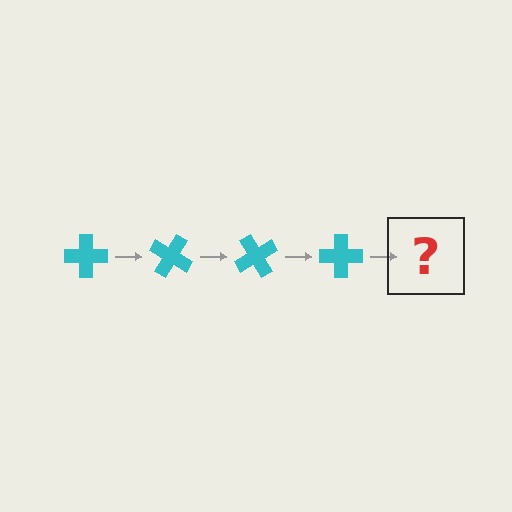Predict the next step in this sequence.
The next step is a cyan cross rotated 120 degrees.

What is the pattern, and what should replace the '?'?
The pattern is that the cross rotates 30 degrees each step. The '?' should be a cyan cross rotated 120 degrees.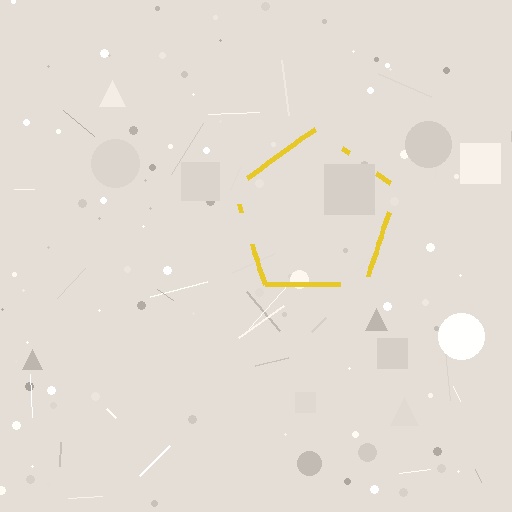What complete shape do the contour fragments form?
The contour fragments form a pentagon.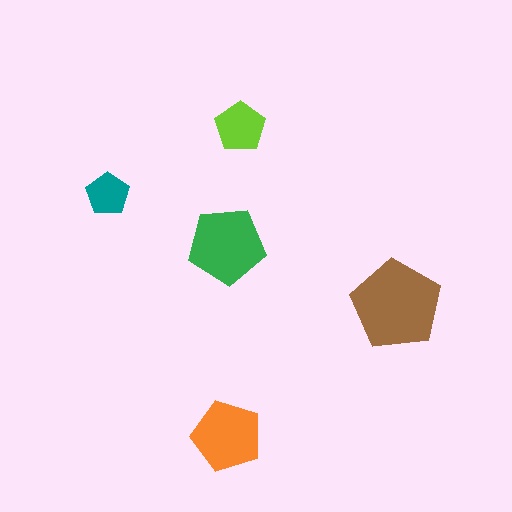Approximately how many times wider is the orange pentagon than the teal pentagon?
About 1.5 times wider.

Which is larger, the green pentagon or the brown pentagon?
The brown one.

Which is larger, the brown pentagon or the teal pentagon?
The brown one.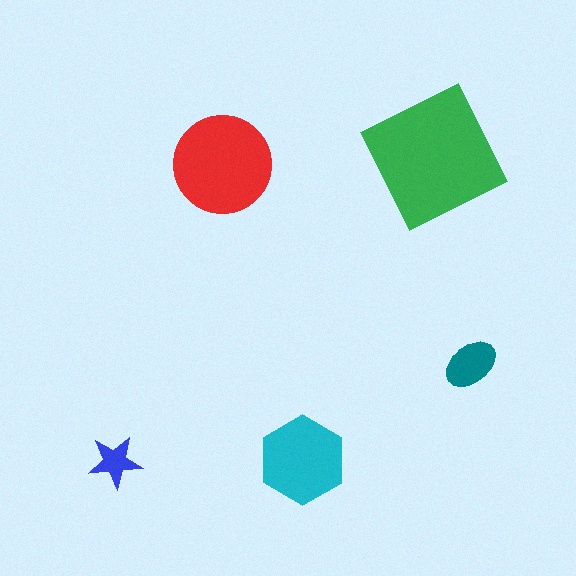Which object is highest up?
The green square is topmost.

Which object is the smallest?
The blue star.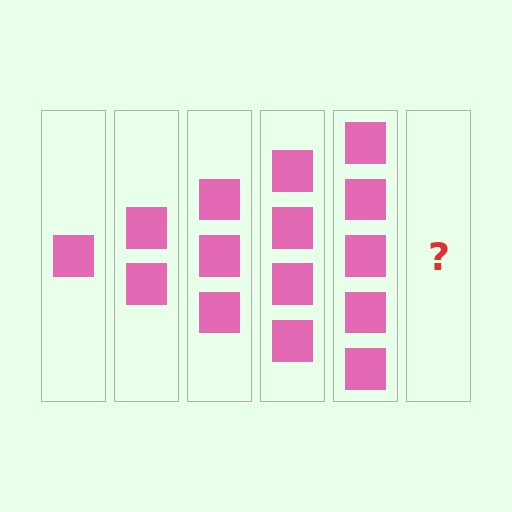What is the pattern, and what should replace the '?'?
The pattern is that each step adds one more square. The '?' should be 6 squares.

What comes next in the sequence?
The next element should be 6 squares.